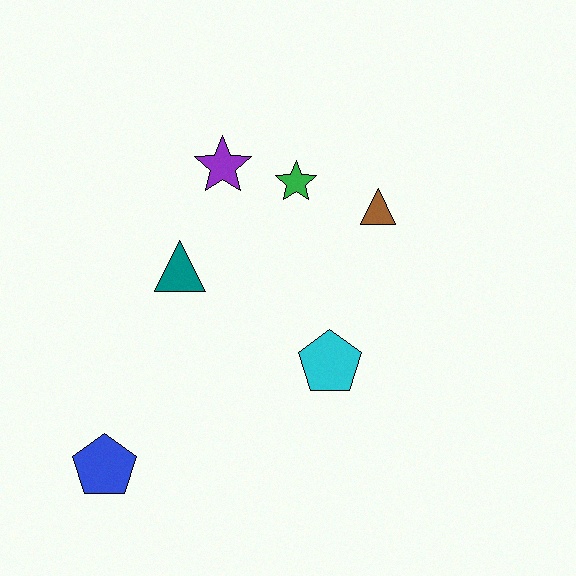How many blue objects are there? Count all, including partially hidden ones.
There is 1 blue object.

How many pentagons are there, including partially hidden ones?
There are 2 pentagons.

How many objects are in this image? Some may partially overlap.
There are 6 objects.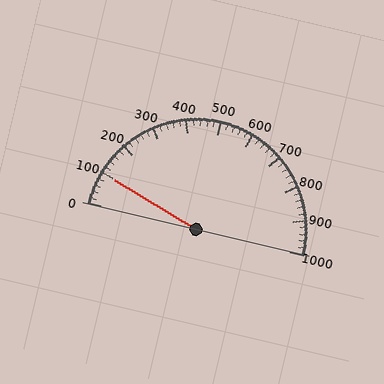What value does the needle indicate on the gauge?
The needle indicates approximately 100.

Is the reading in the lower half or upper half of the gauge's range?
The reading is in the lower half of the range (0 to 1000).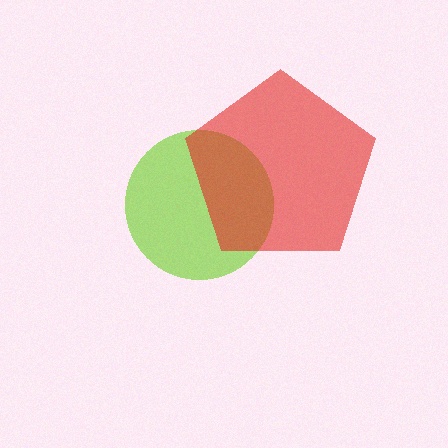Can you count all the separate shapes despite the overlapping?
Yes, there are 2 separate shapes.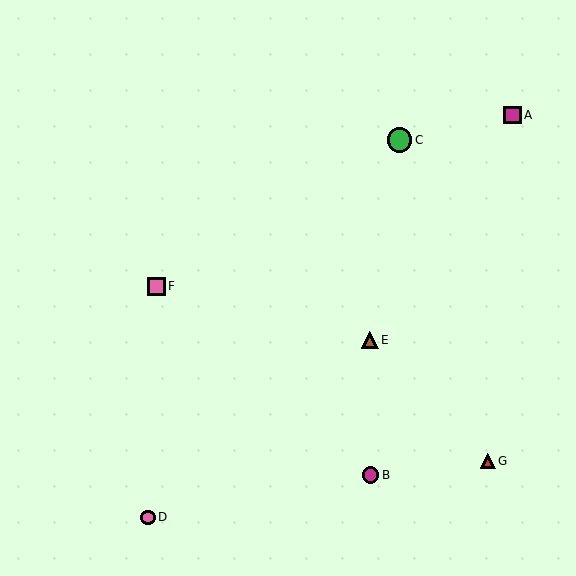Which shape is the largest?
The green circle (labeled C) is the largest.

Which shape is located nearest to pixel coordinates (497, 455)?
The red triangle (labeled G) at (488, 461) is nearest to that location.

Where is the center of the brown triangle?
The center of the brown triangle is at (370, 340).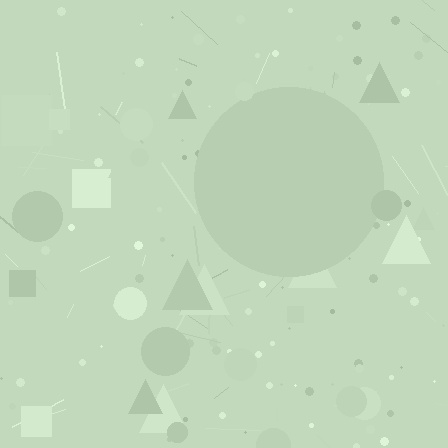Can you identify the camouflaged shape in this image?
The camouflaged shape is a circle.